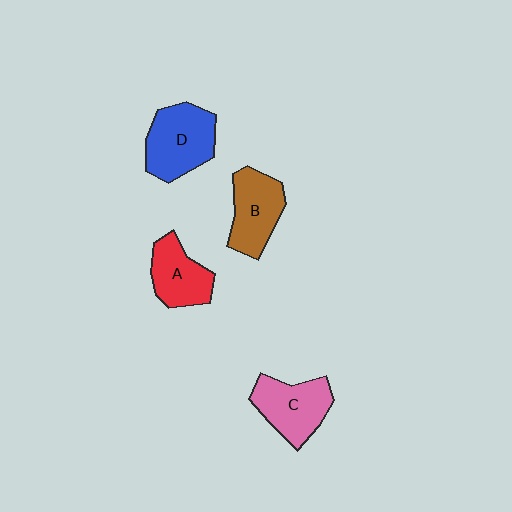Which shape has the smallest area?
Shape A (red).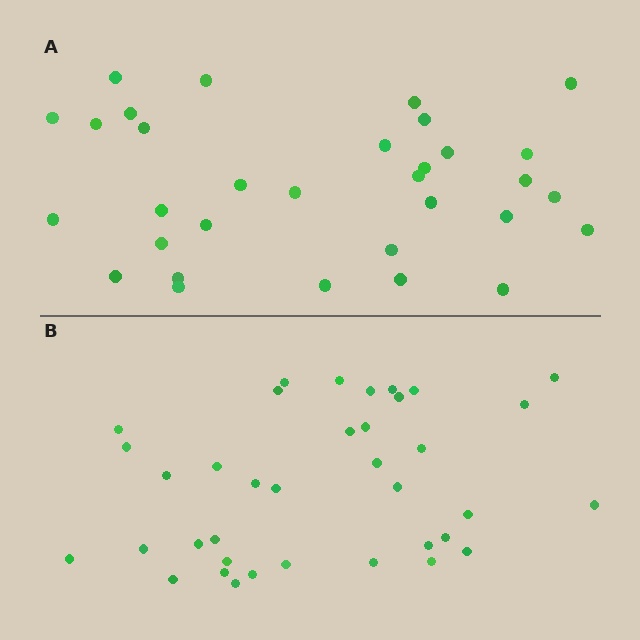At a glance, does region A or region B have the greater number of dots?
Region B (the bottom region) has more dots.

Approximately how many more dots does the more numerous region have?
Region B has about 5 more dots than region A.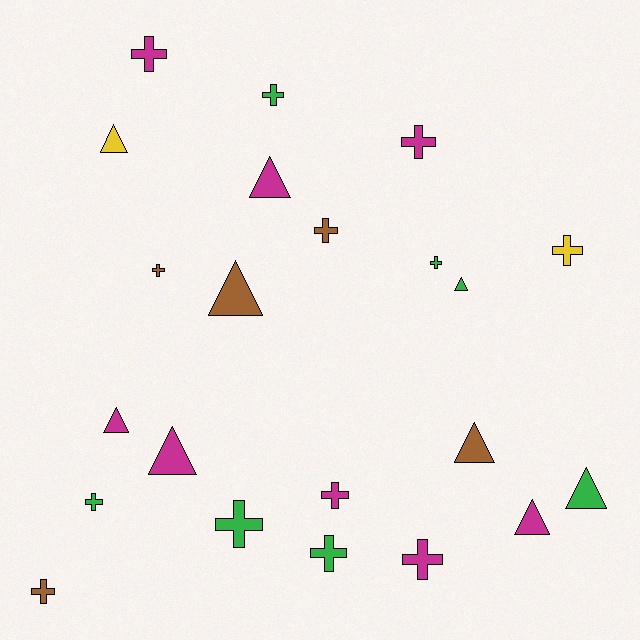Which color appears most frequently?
Magenta, with 8 objects.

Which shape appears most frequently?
Cross, with 13 objects.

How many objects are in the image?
There are 22 objects.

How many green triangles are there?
There are 2 green triangles.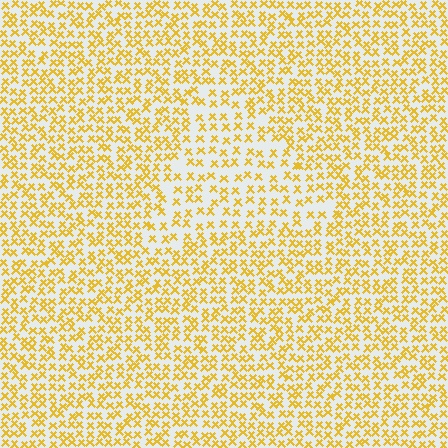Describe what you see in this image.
The image contains small yellow elements arranged at two different densities. A triangle-shaped region is visible where the elements are less densely packed than the surrounding area.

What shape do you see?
I see a triangle.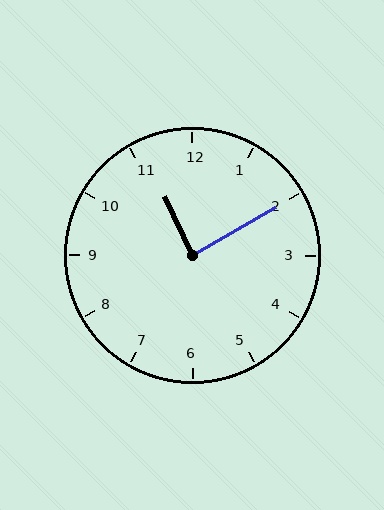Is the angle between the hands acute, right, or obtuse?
It is right.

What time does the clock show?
11:10.